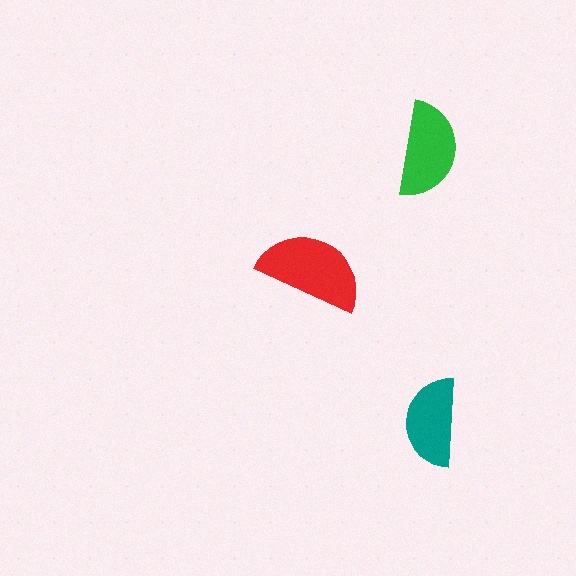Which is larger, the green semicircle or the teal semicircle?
The green one.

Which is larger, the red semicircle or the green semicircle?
The red one.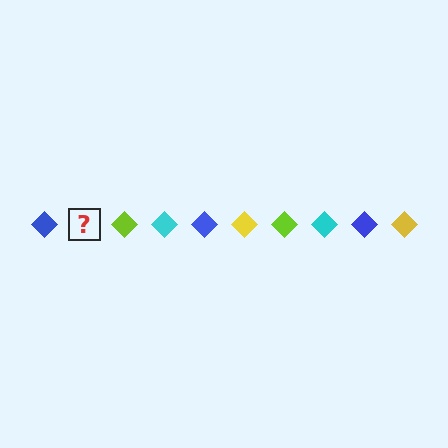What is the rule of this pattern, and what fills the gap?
The rule is that the pattern cycles through blue, yellow, lime, cyan diamonds. The gap should be filled with a yellow diamond.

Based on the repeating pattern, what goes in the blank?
The blank should be a yellow diamond.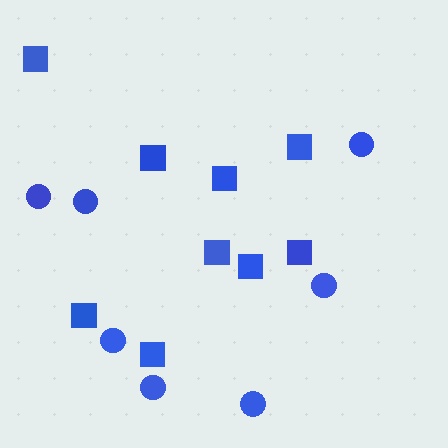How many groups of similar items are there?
There are 2 groups: one group of circles (7) and one group of squares (9).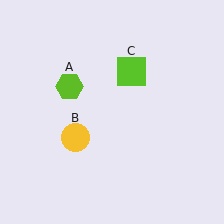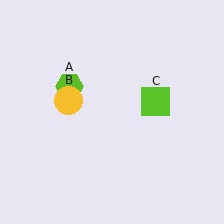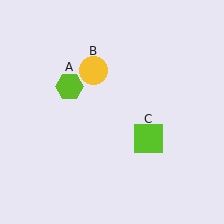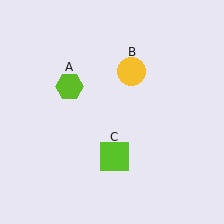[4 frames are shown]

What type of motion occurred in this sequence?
The yellow circle (object B), lime square (object C) rotated clockwise around the center of the scene.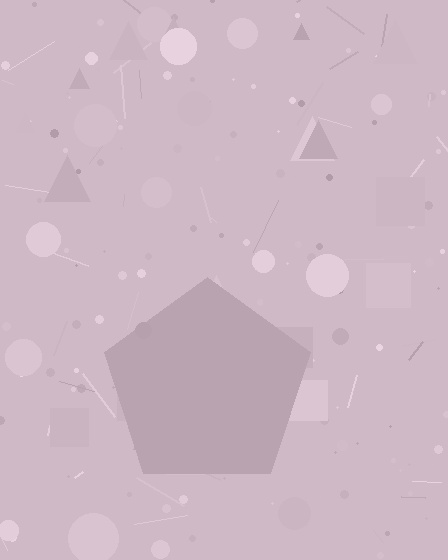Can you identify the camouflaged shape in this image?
The camouflaged shape is a pentagon.